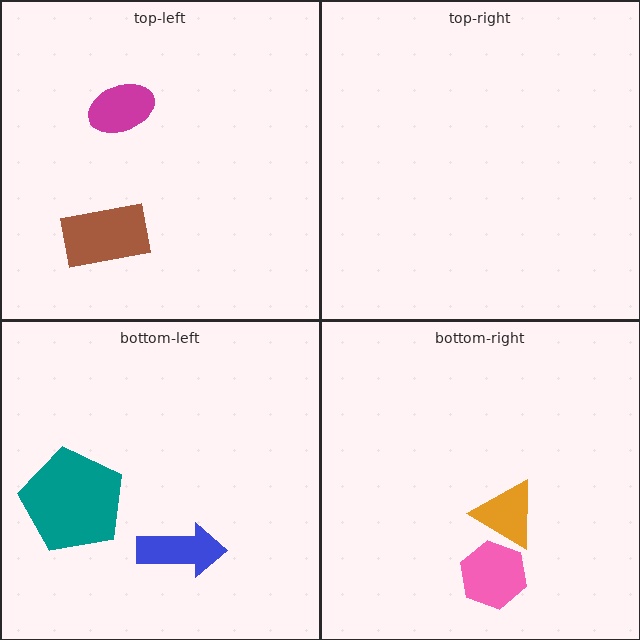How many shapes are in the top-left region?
2.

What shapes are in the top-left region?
The brown rectangle, the magenta ellipse.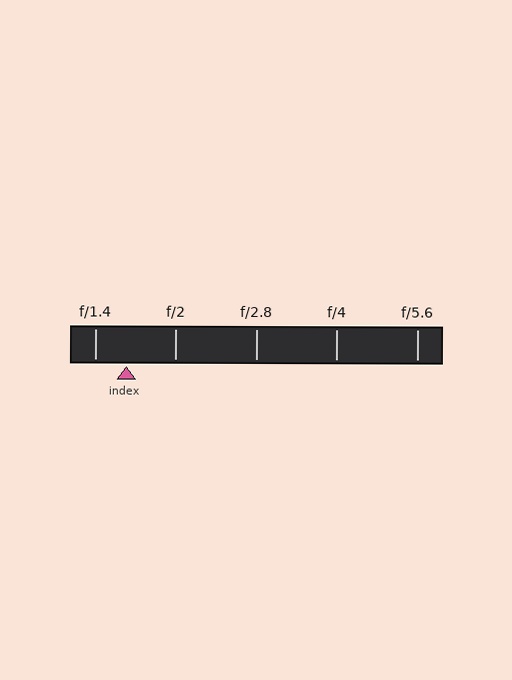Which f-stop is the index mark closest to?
The index mark is closest to f/1.4.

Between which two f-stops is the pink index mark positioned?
The index mark is between f/1.4 and f/2.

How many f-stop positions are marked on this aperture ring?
There are 5 f-stop positions marked.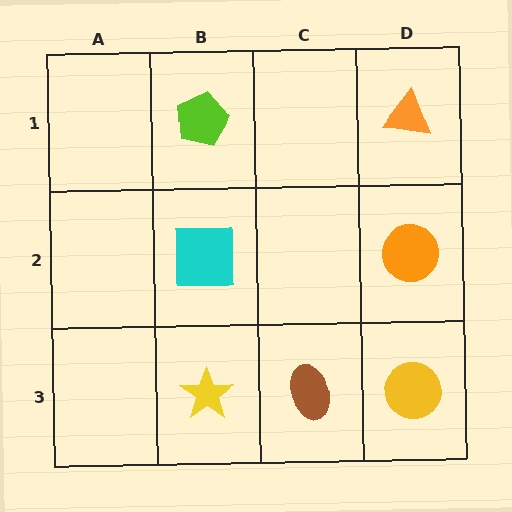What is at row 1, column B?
A lime pentagon.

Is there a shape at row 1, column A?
No, that cell is empty.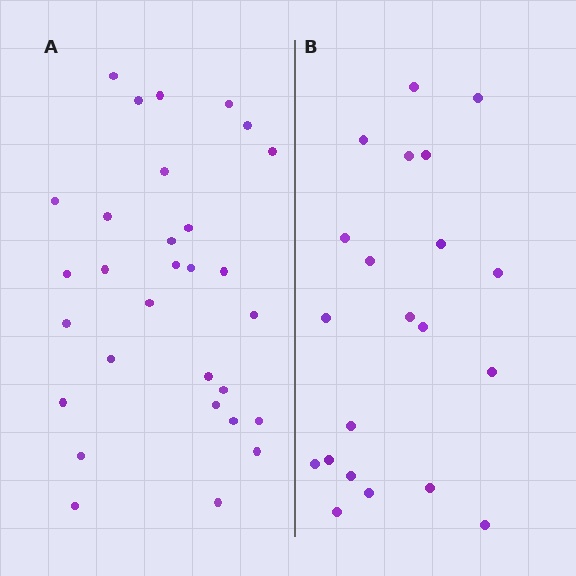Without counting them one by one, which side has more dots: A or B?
Region A (the left region) has more dots.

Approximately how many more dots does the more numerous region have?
Region A has roughly 8 or so more dots than region B.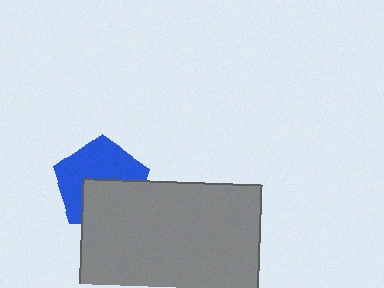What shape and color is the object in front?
The object in front is a gray rectangle.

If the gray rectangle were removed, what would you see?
You would see the complete blue pentagon.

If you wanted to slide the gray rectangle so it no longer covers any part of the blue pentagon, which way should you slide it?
Slide it down — that is the most direct way to separate the two shapes.